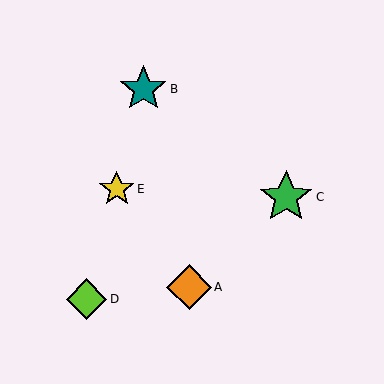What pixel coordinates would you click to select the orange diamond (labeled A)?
Click at (189, 287) to select the orange diamond A.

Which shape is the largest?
The green star (labeled C) is the largest.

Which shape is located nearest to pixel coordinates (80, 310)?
The lime diamond (labeled D) at (86, 299) is nearest to that location.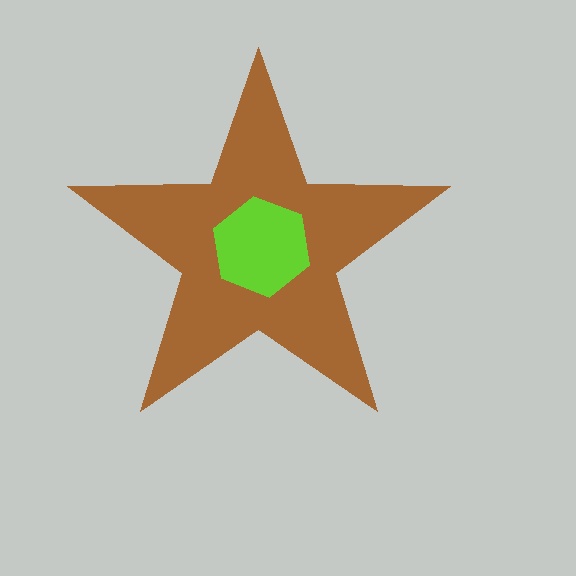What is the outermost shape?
The brown star.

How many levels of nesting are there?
2.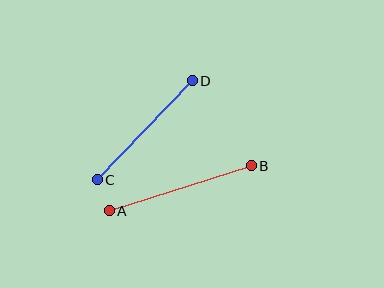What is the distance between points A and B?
The distance is approximately 149 pixels.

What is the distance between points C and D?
The distance is approximately 137 pixels.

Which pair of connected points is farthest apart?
Points A and B are farthest apart.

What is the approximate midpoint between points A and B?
The midpoint is at approximately (180, 188) pixels.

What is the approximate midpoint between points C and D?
The midpoint is at approximately (145, 130) pixels.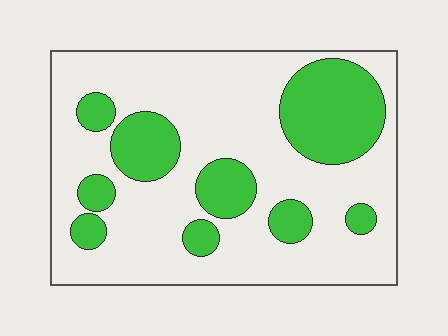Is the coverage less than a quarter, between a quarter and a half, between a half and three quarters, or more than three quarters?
Between a quarter and a half.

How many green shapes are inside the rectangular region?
9.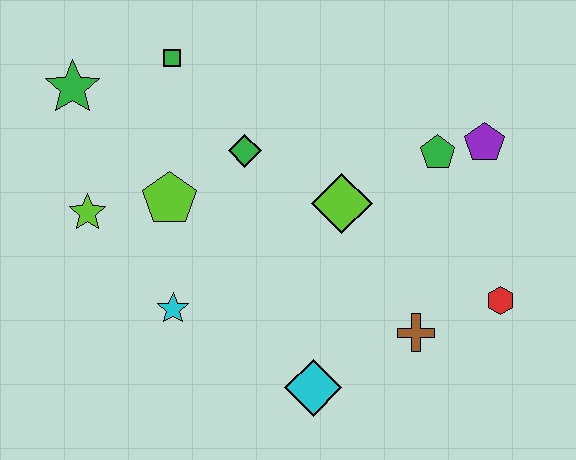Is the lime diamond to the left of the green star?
No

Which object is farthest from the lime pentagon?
The red hexagon is farthest from the lime pentagon.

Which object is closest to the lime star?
The lime pentagon is closest to the lime star.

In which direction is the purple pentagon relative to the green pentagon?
The purple pentagon is to the right of the green pentagon.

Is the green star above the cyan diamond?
Yes